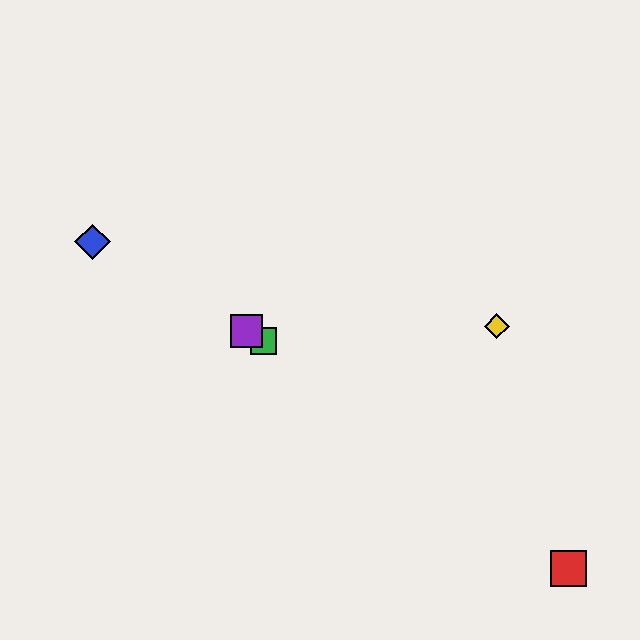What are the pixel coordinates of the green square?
The green square is at (264, 341).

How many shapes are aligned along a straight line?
3 shapes (the blue diamond, the green square, the purple square) are aligned along a straight line.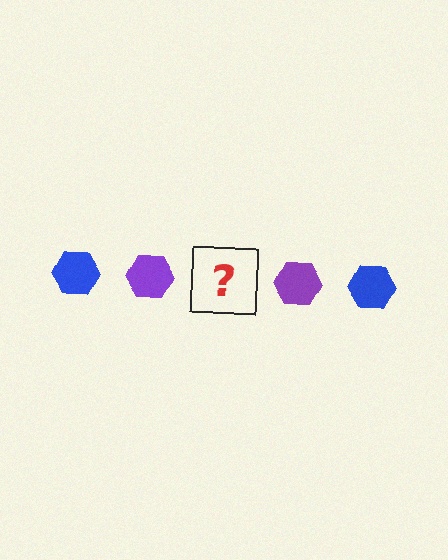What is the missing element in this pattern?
The missing element is a blue hexagon.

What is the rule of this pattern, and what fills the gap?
The rule is that the pattern cycles through blue, purple hexagons. The gap should be filled with a blue hexagon.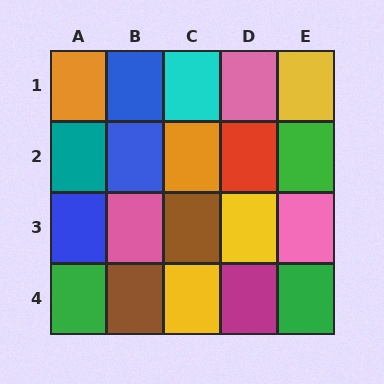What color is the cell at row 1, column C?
Cyan.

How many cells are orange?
2 cells are orange.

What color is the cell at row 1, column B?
Blue.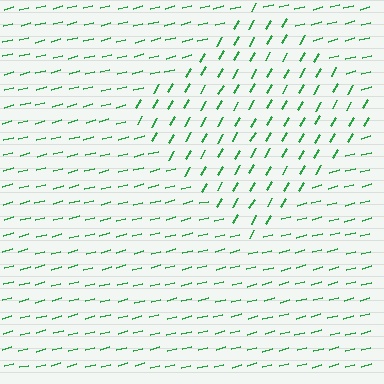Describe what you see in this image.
The image is filled with small green line segments. A diamond region in the image has lines oriented differently from the surrounding lines, creating a visible texture boundary.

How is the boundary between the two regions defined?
The boundary is defined purely by a change in line orientation (approximately 45 degrees difference). All lines are the same color and thickness.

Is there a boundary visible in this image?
Yes, there is a texture boundary formed by a change in line orientation.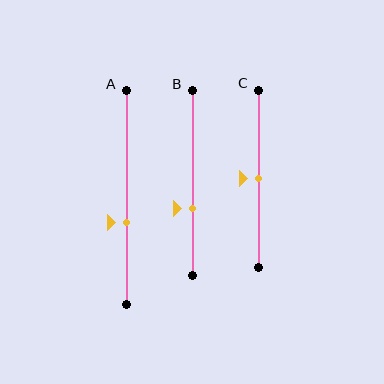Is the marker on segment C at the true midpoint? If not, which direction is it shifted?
Yes, the marker on segment C is at the true midpoint.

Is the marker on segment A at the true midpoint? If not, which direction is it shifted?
No, the marker on segment A is shifted downward by about 12% of the segment length.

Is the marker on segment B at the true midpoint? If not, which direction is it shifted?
No, the marker on segment B is shifted downward by about 14% of the segment length.